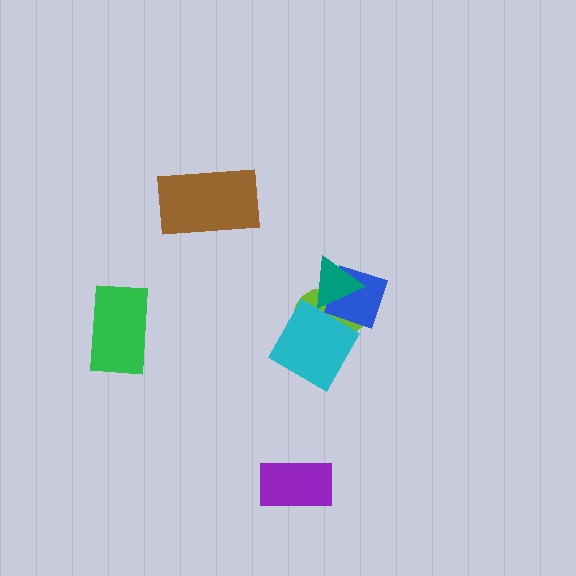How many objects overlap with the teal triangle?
2 objects overlap with the teal triangle.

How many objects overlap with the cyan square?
1 object overlaps with the cyan square.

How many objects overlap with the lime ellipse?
3 objects overlap with the lime ellipse.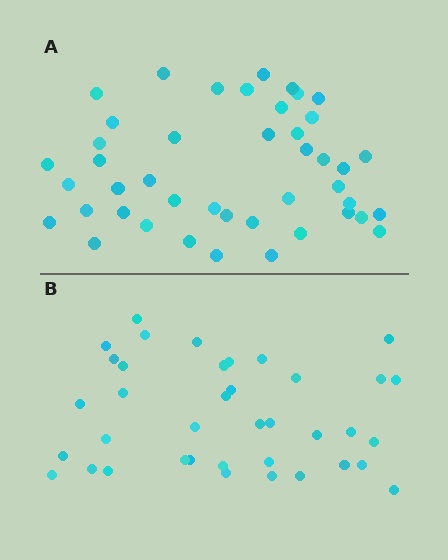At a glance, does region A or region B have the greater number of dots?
Region A (the top region) has more dots.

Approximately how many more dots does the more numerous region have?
Region A has about 6 more dots than region B.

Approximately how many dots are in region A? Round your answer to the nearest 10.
About 40 dots. (The exact count is 44, which rounds to 40.)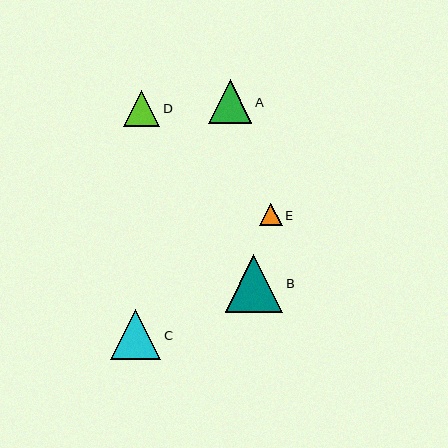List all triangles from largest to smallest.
From largest to smallest: B, C, A, D, E.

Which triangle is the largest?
Triangle B is the largest with a size of approximately 58 pixels.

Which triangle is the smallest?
Triangle E is the smallest with a size of approximately 22 pixels.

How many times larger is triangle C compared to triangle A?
Triangle C is approximately 1.1 times the size of triangle A.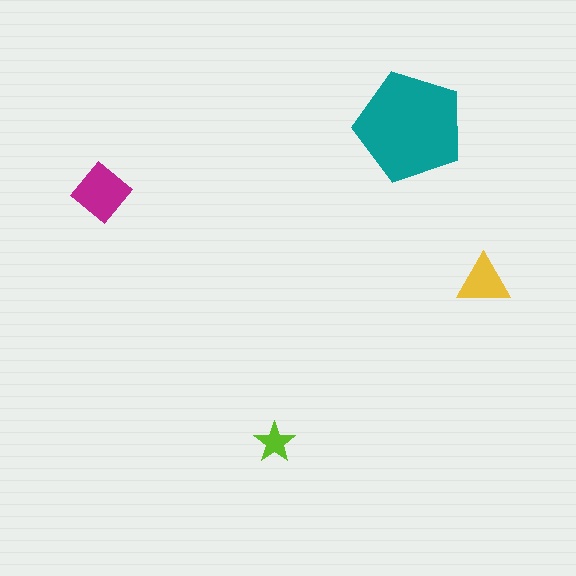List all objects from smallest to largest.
The lime star, the yellow triangle, the magenta diamond, the teal pentagon.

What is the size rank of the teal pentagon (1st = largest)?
1st.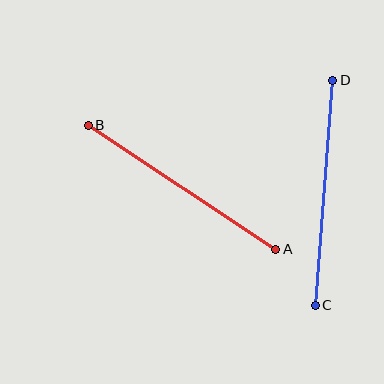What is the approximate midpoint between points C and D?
The midpoint is at approximately (324, 193) pixels.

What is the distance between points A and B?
The distance is approximately 225 pixels.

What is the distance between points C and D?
The distance is approximately 226 pixels.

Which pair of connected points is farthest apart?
Points C and D are farthest apart.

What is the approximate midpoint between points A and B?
The midpoint is at approximately (182, 187) pixels.